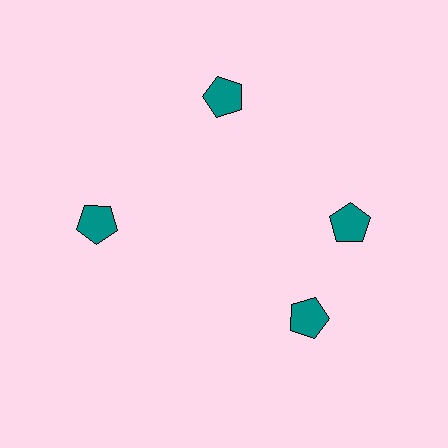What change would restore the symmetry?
The symmetry would be restored by rotating it back into even spacing with its neighbors so that all 4 pentagons sit at equal angles and equal distance from the center.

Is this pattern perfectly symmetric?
No. The 4 teal pentagons are arranged in a ring, but one element near the 6 o'clock position is rotated out of alignment along the ring, breaking the 4-fold rotational symmetry.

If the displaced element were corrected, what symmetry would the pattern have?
It would have 4-fold rotational symmetry — the pattern would map onto itself every 90 degrees.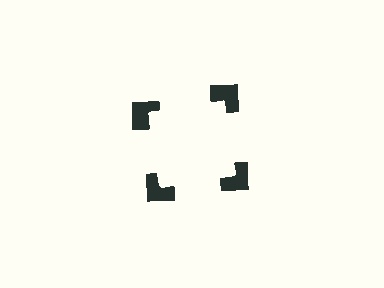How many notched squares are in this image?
There are 4 — one at each vertex of the illusory square.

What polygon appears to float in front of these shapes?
An illusory square — its edges are inferred from the aligned wedge cuts in the notched squares, not physically drawn.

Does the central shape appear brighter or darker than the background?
It typically appears slightly brighter than the background, even though no actual brightness change is drawn.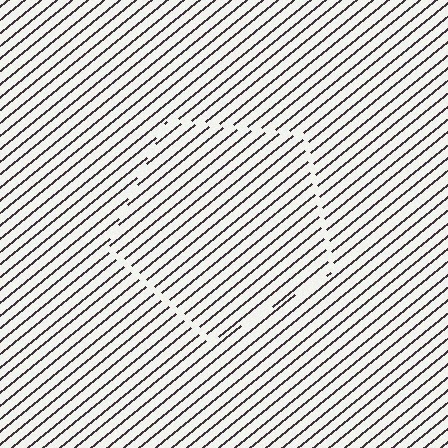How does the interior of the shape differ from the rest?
The interior of the shape contains the same grating, shifted by half a period — the contour is defined by the phase discontinuity where line-ends from the inner and outer gratings abut.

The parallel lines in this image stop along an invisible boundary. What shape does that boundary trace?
An illusory pentagon. The interior of the shape contains the same grating, shifted by half a period — the contour is defined by the phase discontinuity where line-ends from the inner and outer gratings abut.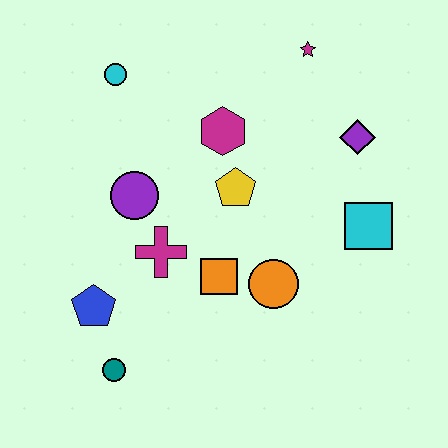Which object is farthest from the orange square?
The magenta star is farthest from the orange square.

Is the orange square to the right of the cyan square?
No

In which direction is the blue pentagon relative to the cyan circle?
The blue pentagon is below the cyan circle.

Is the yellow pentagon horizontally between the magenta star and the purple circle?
Yes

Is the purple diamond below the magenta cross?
No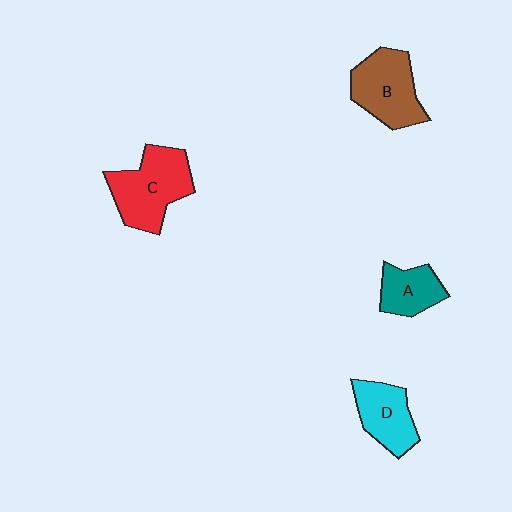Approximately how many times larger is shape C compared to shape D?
Approximately 1.4 times.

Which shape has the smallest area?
Shape A (teal).